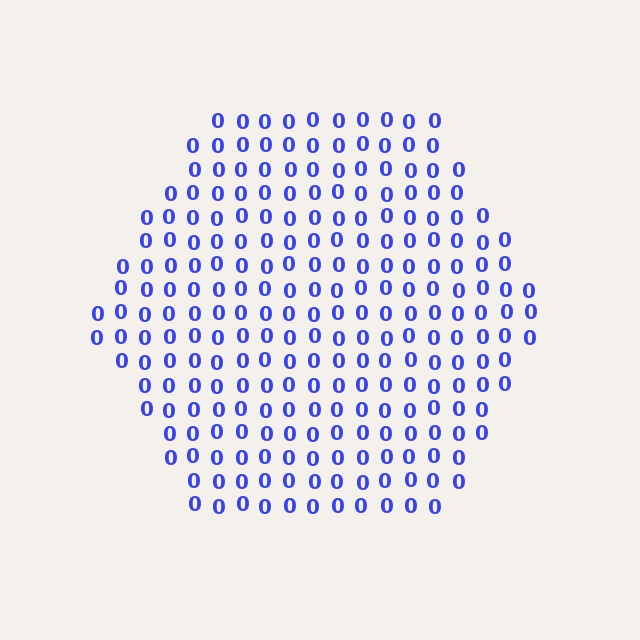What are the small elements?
The small elements are digit 0's.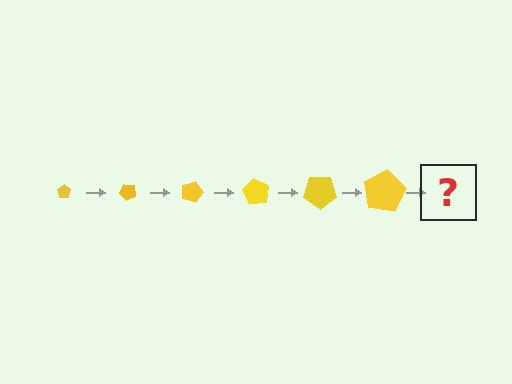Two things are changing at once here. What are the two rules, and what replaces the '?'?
The two rules are that the pentagon grows larger each step and it rotates 45 degrees each step. The '?' should be a pentagon, larger than the previous one and rotated 270 degrees from the start.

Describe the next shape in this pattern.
It should be a pentagon, larger than the previous one and rotated 270 degrees from the start.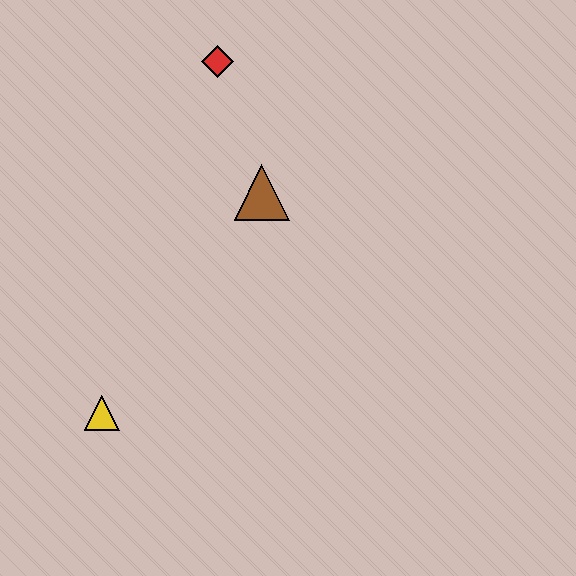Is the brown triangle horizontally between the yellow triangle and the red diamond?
No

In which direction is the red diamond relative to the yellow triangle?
The red diamond is above the yellow triangle.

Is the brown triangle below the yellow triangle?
No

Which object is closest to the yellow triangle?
The brown triangle is closest to the yellow triangle.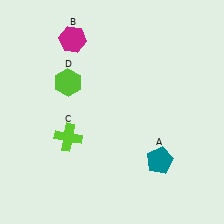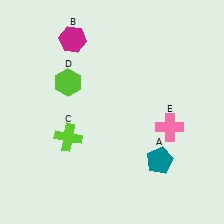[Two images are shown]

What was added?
A pink cross (E) was added in Image 2.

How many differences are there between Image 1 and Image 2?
There is 1 difference between the two images.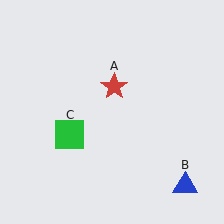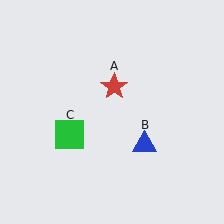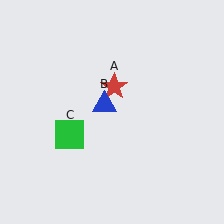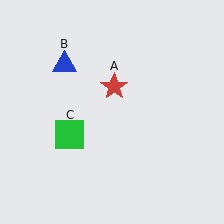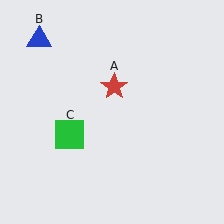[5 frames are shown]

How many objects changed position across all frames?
1 object changed position: blue triangle (object B).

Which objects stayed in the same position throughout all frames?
Red star (object A) and green square (object C) remained stationary.